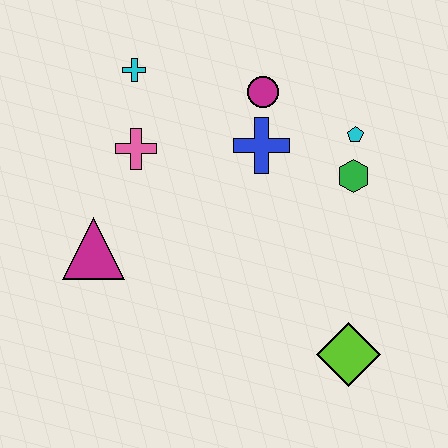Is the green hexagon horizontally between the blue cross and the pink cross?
No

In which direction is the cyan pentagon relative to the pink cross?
The cyan pentagon is to the right of the pink cross.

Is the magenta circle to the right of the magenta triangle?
Yes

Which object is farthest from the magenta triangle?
The cyan pentagon is farthest from the magenta triangle.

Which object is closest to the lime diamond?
The green hexagon is closest to the lime diamond.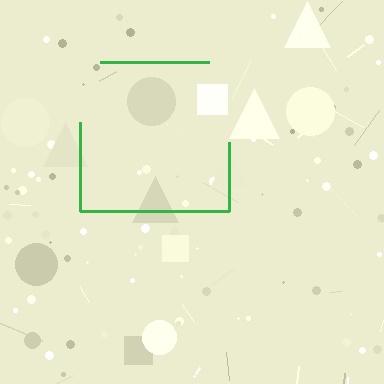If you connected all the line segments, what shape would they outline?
They would outline a square.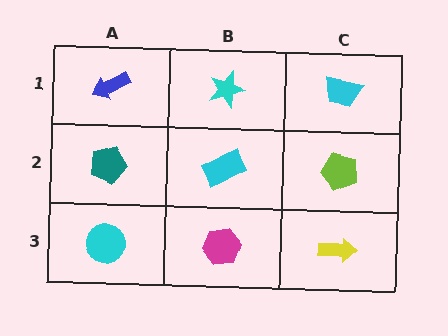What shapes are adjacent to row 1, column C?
A lime pentagon (row 2, column C), a cyan star (row 1, column B).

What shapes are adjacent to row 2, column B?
A cyan star (row 1, column B), a magenta hexagon (row 3, column B), a teal pentagon (row 2, column A), a lime pentagon (row 2, column C).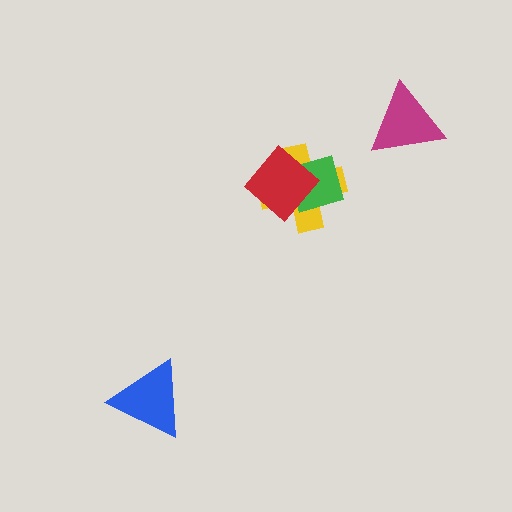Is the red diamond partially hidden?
No, no other shape covers it.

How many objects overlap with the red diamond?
2 objects overlap with the red diamond.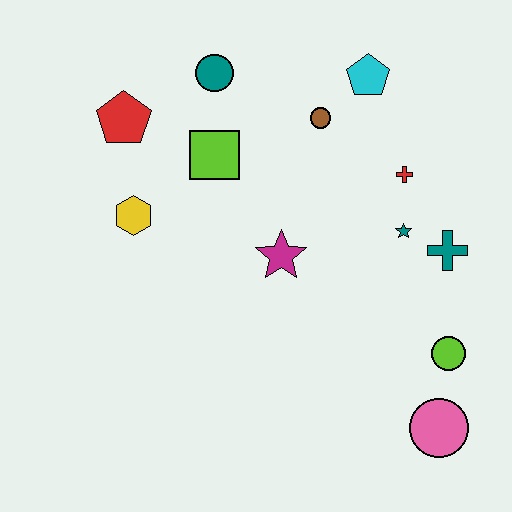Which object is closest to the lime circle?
The pink circle is closest to the lime circle.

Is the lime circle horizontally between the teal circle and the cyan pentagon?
No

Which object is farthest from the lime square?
The pink circle is farthest from the lime square.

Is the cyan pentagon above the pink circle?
Yes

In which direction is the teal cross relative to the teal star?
The teal cross is to the right of the teal star.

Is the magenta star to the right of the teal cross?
No